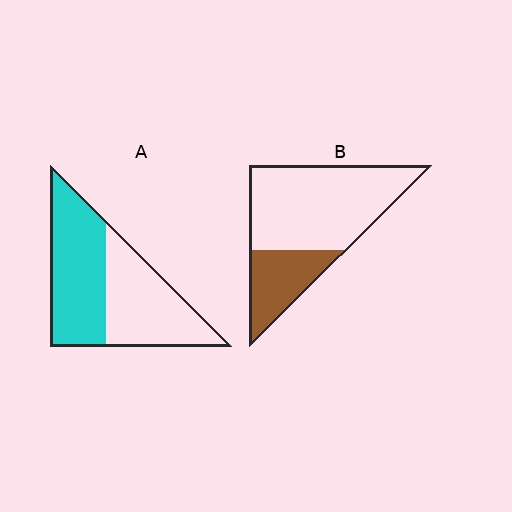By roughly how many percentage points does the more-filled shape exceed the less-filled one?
By roughly 25 percentage points (A over B).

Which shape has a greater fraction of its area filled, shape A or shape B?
Shape A.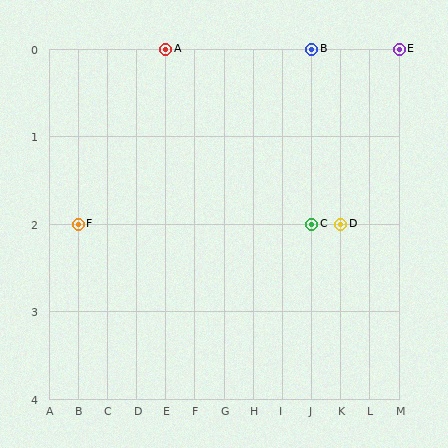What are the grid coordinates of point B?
Point B is at grid coordinates (J, 0).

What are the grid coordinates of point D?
Point D is at grid coordinates (K, 2).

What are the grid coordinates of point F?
Point F is at grid coordinates (B, 2).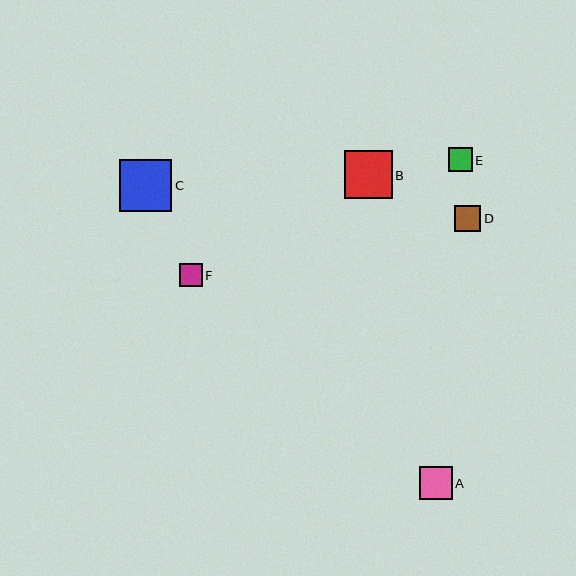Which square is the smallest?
Square F is the smallest with a size of approximately 23 pixels.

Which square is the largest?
Square C is the largest with a size of approximately 52 pixels.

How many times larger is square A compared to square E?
Square A is approximately 1.4 times the size of square E.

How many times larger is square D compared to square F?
Square D is approximately 1.1 times the size of square F.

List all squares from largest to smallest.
From largest to smallest: C, B, A, D, E, F.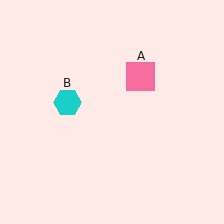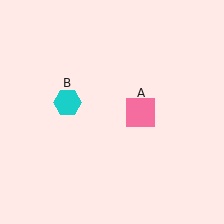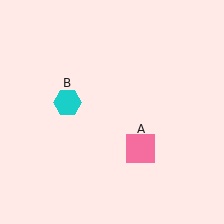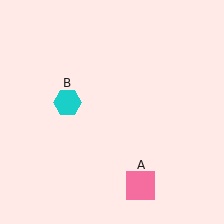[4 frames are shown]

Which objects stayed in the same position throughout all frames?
Cyan hexagon (object B) remained stationary.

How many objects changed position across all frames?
1 object changed position: pink square (object A).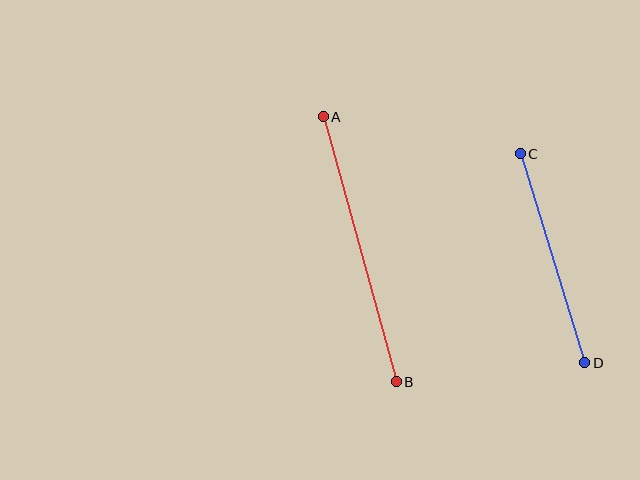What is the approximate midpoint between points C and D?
The midpoint is at approximately (553, 258) pixels.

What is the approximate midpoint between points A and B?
The midpoint is at approximately (360, 249) pixels.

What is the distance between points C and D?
The distance is approximately 219 pixels.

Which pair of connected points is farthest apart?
Points A and B are farthest apart.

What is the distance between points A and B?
The distance is approximately 275 pixels.